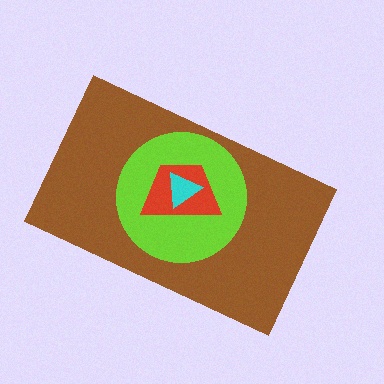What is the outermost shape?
The brown rectangle.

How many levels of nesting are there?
4.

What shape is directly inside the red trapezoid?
The cyan triangle.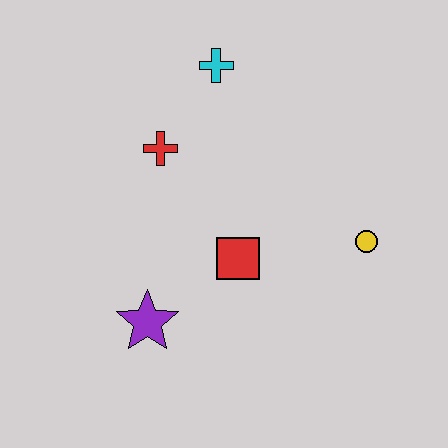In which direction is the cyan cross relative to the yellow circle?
The cyan cross is above the yellow circle.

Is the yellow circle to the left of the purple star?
No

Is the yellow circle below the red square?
No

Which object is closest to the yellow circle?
The red square is closest to the yellow circle.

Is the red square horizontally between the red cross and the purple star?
No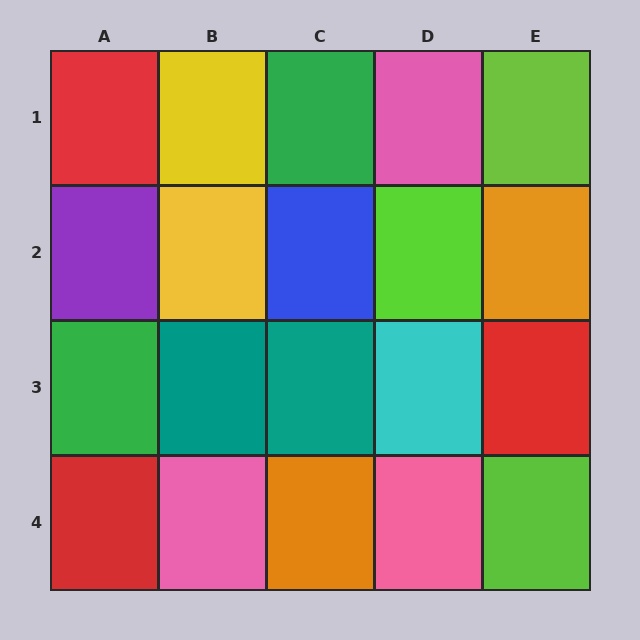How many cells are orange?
2 cells are orange.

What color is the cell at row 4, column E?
Lime.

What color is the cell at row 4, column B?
Pink.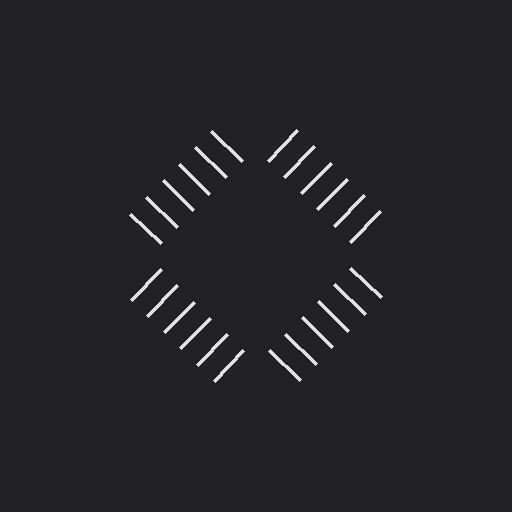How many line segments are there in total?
24 — 6 along each of the 4 edges.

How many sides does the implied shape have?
4 sides — the line-ends trace a square.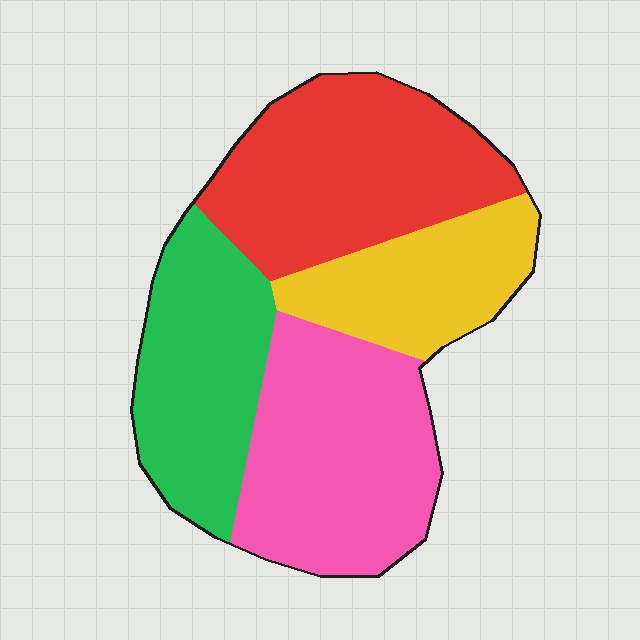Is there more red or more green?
Red.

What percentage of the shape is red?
Red takes up between a sixth and a third of the shape.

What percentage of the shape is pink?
Pink takes up about one third (1/3) of the shape.